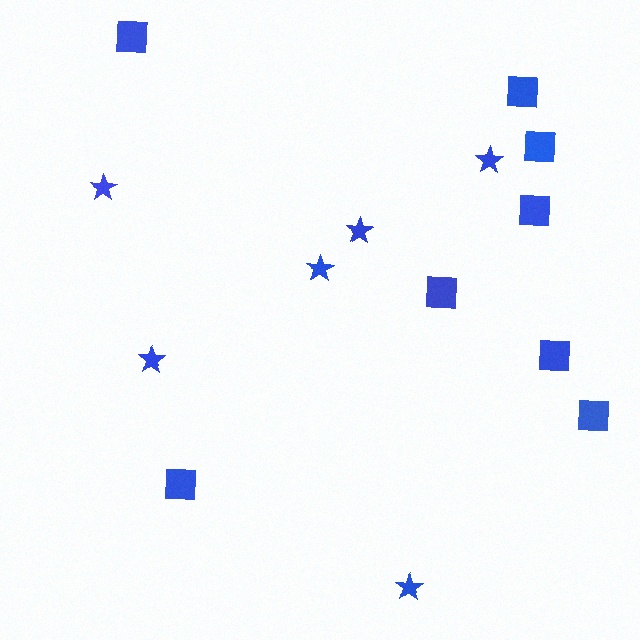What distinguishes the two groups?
There are 2 groups: one group of squares (8) and one group of stars (6).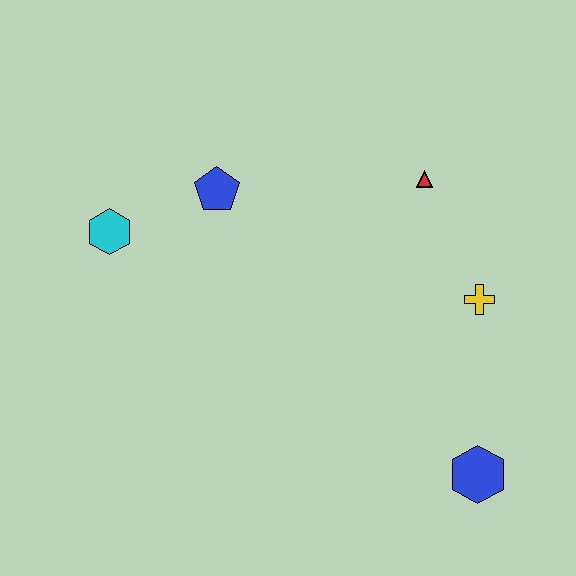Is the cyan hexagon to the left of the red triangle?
Yes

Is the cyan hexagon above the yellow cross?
Yes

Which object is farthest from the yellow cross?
The cyan hexagon is farthest from the yellow cross.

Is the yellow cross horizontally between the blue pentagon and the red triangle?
No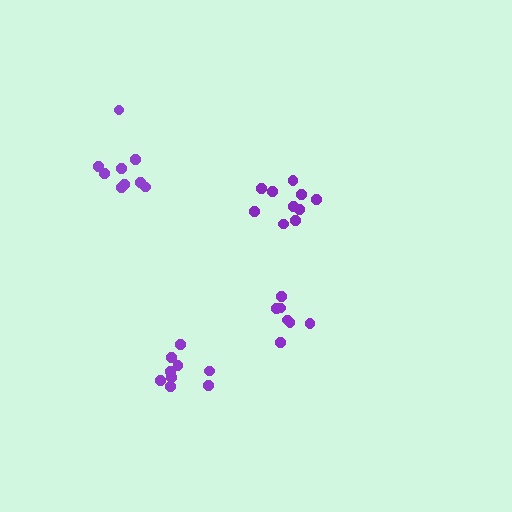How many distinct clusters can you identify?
There are 4 distinct clusters.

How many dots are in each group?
Group 1: 9 dots, Group 2: 7 dots, Group 3: 10 dots, Group 4: 9 dots (35 total).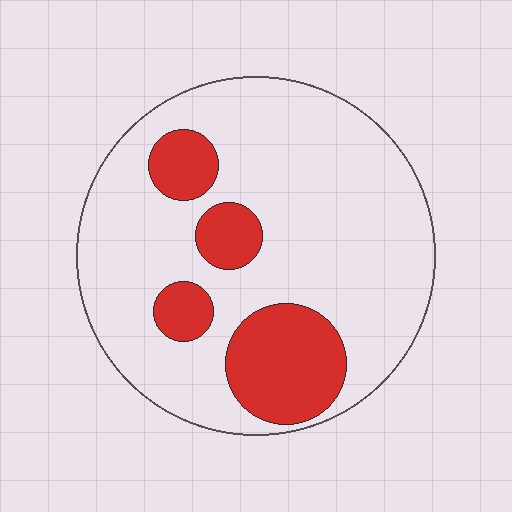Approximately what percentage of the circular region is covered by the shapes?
Approximately 20%.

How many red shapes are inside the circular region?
4.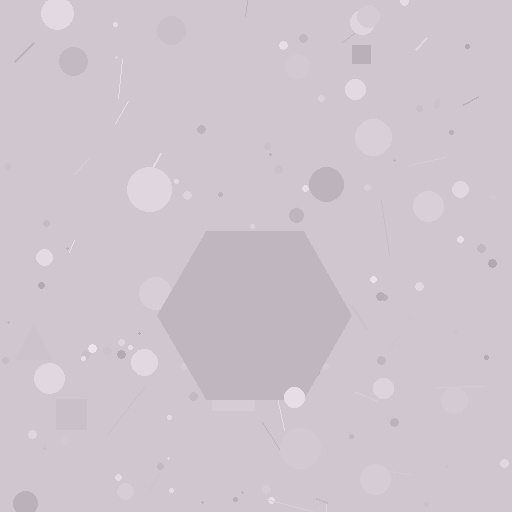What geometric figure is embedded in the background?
A hexagon is embedded in the background.